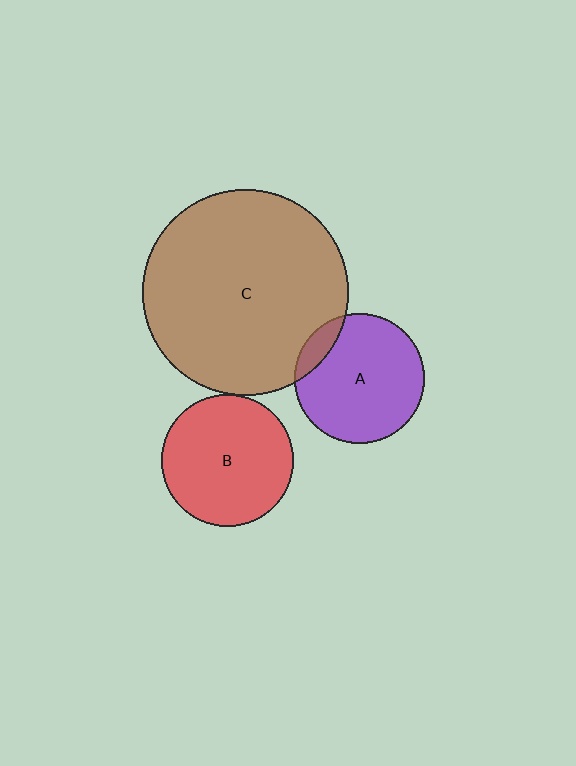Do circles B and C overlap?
Yes.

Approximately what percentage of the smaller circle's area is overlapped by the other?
Approximately 5%.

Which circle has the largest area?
Circle C (brown).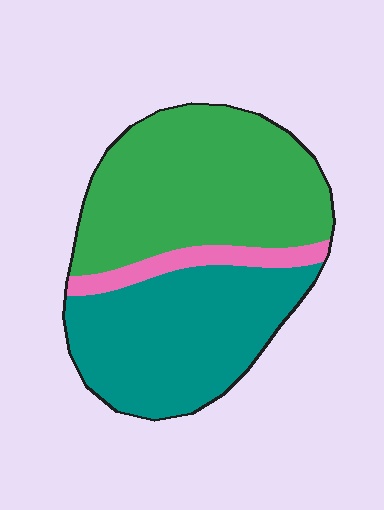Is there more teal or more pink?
Teal.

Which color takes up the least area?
Pink, at roughly 10%.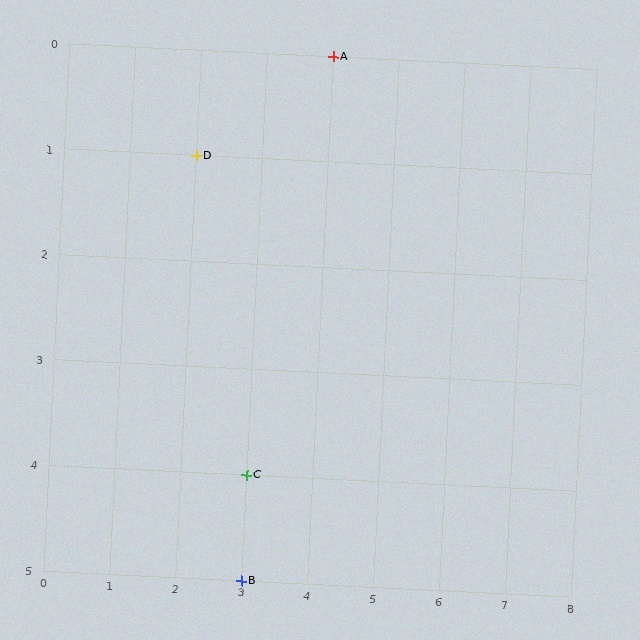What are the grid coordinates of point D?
Point D is at grid coordinates (2, 1).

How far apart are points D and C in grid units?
Points D and C are 1 column and 3 rows apart (about 3.2 grid units diagonally).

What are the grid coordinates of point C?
Point C is at grid coordinates (3, 4).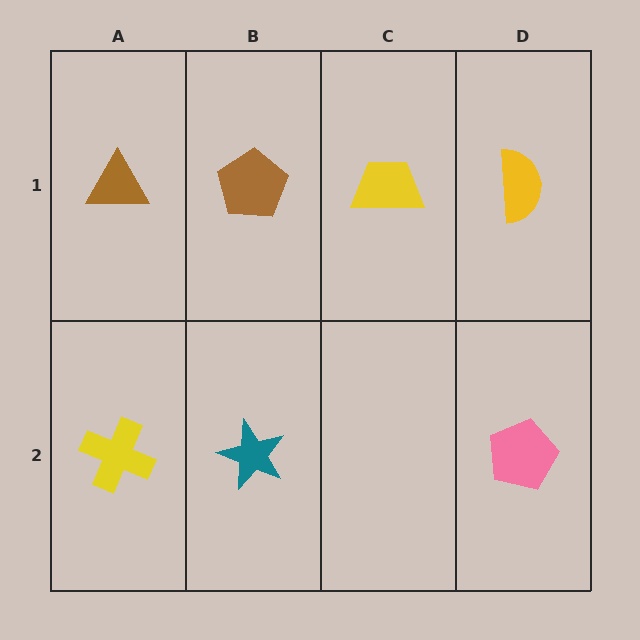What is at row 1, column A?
A brown triangle.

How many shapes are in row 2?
3 shapes.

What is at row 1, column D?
A yellow semicircle.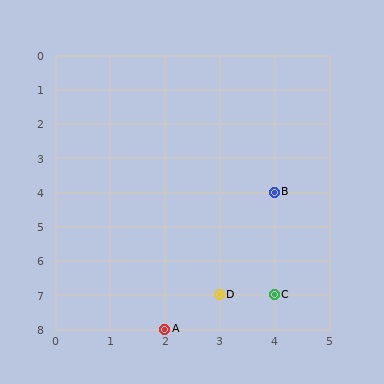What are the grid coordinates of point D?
Point D is at grid coordinates (3, 7).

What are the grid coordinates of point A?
Point A is at grid coordinates (2, 8).